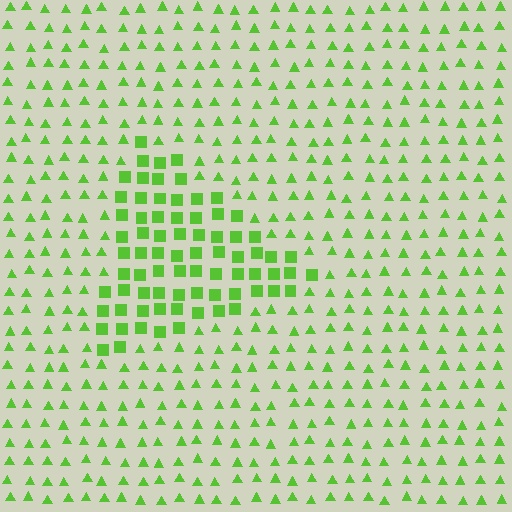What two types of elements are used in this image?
The image uses squares inside the triangle region and triangles outside it.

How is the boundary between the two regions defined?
The boundary is defined by a change in element shape: squares inside vs. triangles outside. All elements share the same color and spacing.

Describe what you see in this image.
The image is filled with small lime elements arranged in a uniform grid. A triangle-shaped region contains squares, while the surrounding area contains triangles. The boundary is defined purely by the change in element shape.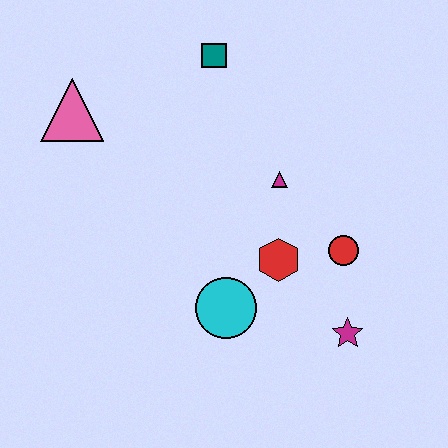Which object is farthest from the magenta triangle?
The pink triangle is farthest from the magenta triangle.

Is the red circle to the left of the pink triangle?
No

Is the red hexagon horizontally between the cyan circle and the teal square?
No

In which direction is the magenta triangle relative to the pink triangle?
The magenta triangle is to the right of the pink triangle.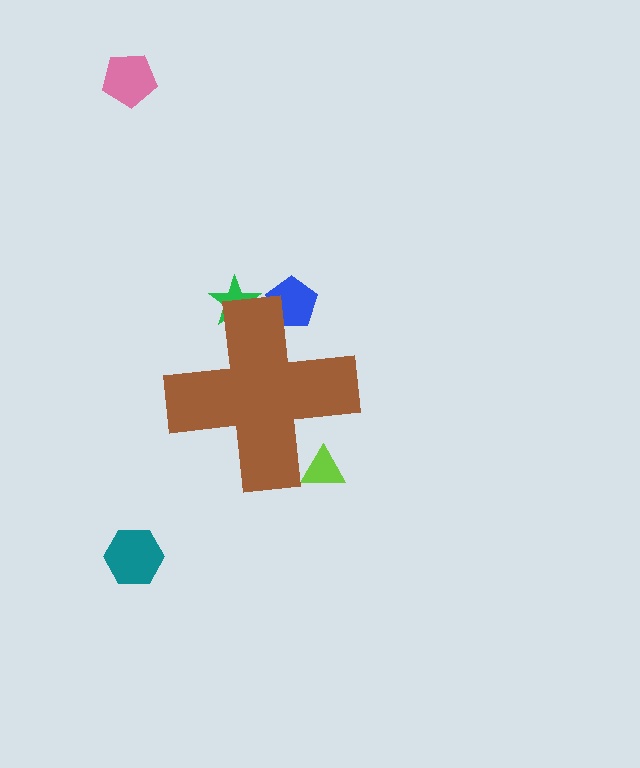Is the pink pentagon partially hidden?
No, the pink pentagon is fully visible.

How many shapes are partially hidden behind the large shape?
3 shapes are partially hidden.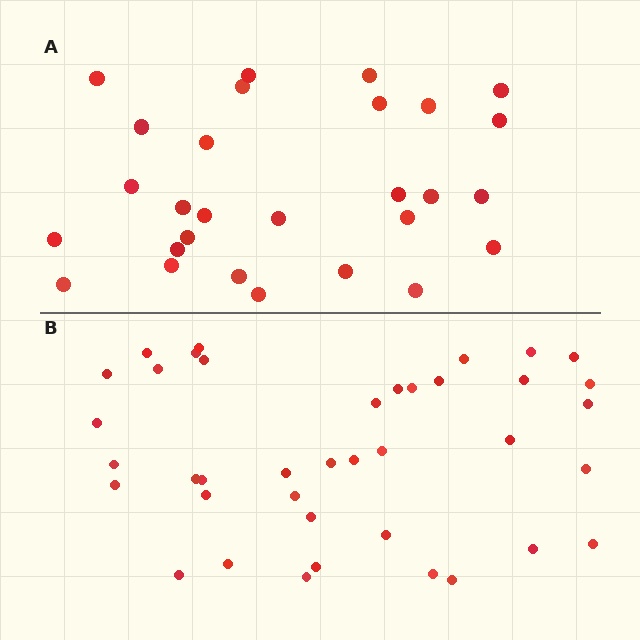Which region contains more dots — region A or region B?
Region B (the bottom region) has more dots.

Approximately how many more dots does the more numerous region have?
Region B has roughly 12 or so more dots than region A.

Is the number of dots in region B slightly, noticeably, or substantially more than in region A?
Region B has noticeably more, but not dramatically so. The ratio is roughly 1.4 to 1.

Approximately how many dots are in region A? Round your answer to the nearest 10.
About 30 dots. (The exact count is 28, which rounds to 30.)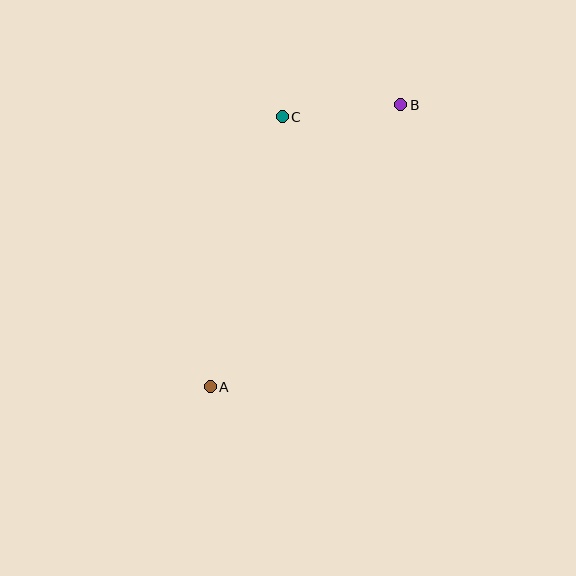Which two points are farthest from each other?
Points A and B are farthest from each other.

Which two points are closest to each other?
Points B and C are closest to each other.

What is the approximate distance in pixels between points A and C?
The distance between A and C is approximately 280 pixels.